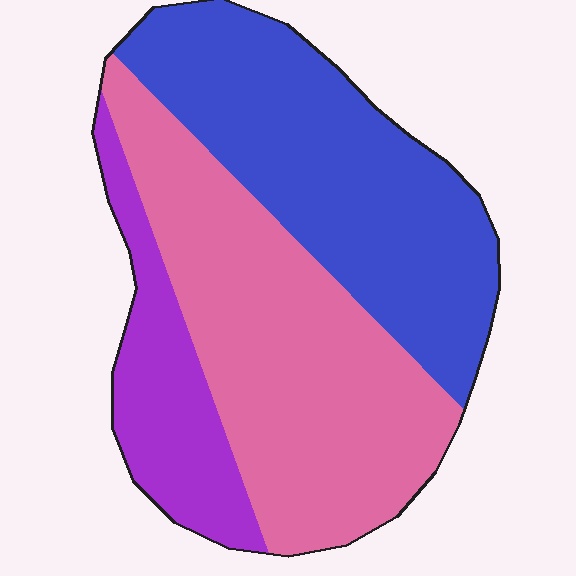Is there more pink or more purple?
Pink.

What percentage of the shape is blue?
Blue covers around 40% of the shape.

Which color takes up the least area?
Purple, at roughly 15%.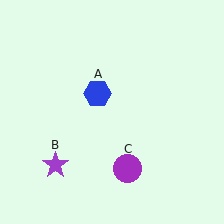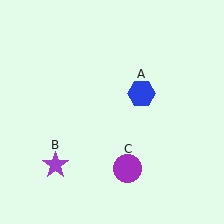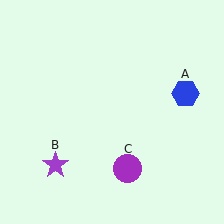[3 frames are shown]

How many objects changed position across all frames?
1 object changed position: blue hexagon (object A).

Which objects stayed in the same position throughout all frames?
Purple star (object B) and purple circle (object C) remained stationary.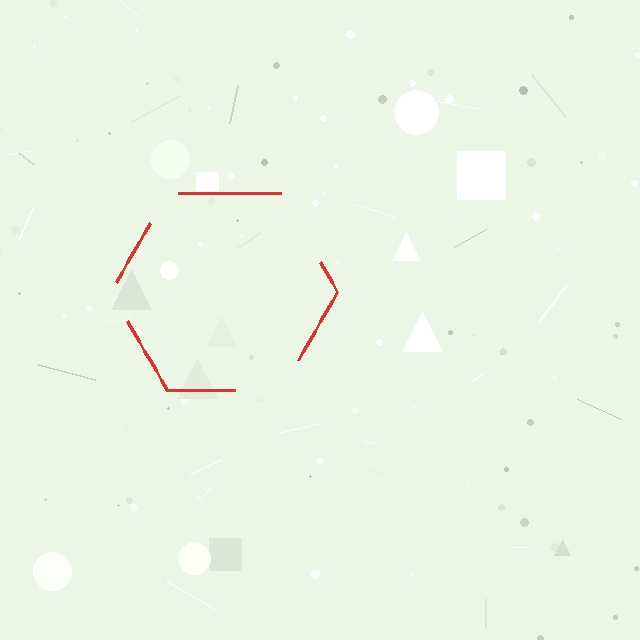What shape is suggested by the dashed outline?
The dashed outline suggests a hexagon.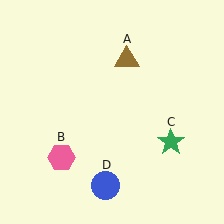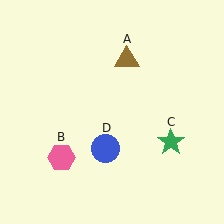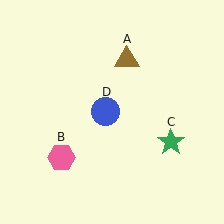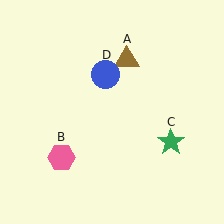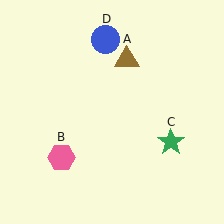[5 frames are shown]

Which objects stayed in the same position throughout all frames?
Brown triangle (object A) and pink hexagon (object B) and green star (object C) remained stationary.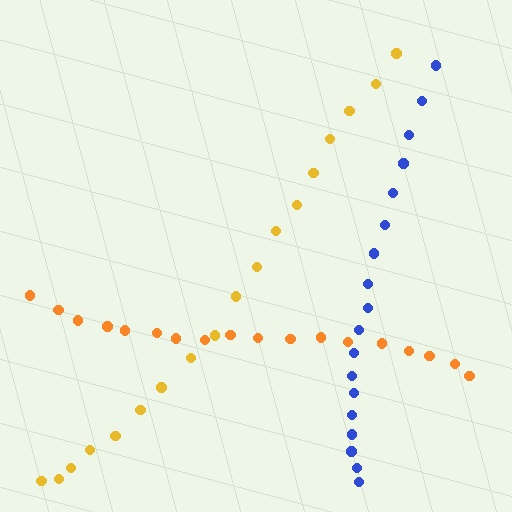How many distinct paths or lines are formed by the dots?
There are 3 distinct paths.